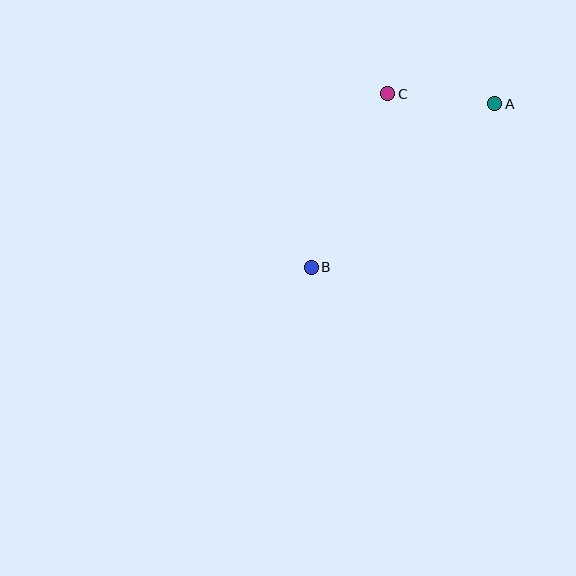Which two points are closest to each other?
Points A and C are closest to each other.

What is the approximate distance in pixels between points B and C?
The distance between B and C is approximately 189 pixels.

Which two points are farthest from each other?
Points A and B are farthest from each other.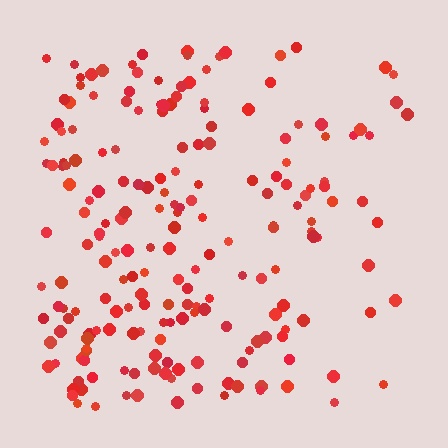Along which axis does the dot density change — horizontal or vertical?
Horizontal.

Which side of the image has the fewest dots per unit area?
The right.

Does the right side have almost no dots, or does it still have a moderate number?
Still a moderate number, just noticeably fewer than the left.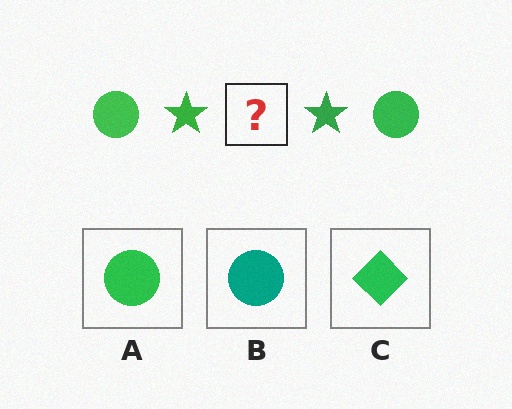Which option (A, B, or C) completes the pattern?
A.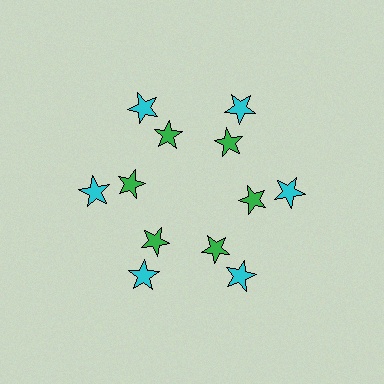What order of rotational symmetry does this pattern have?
This pattern has 6-fold rotational symmetry.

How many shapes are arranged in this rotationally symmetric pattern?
There are 12 shapes, arranged in 6 groups of 2.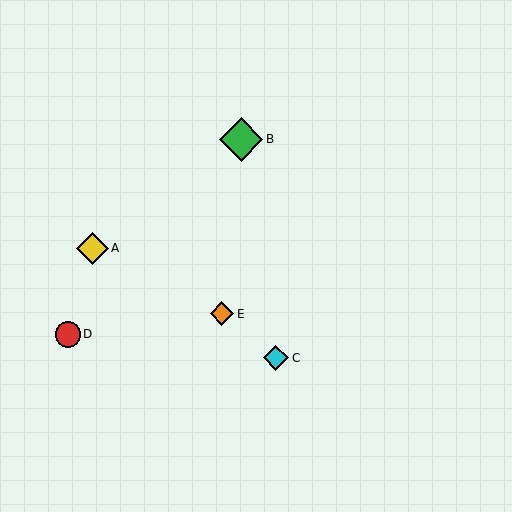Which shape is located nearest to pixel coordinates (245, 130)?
The green diamond (labeled B) at (241, 139) is nearest to that location.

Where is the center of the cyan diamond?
The center of the cyan diamond is at (276, 358).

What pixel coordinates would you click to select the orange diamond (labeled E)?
Click at (222, 314) to select the orange diamond E.